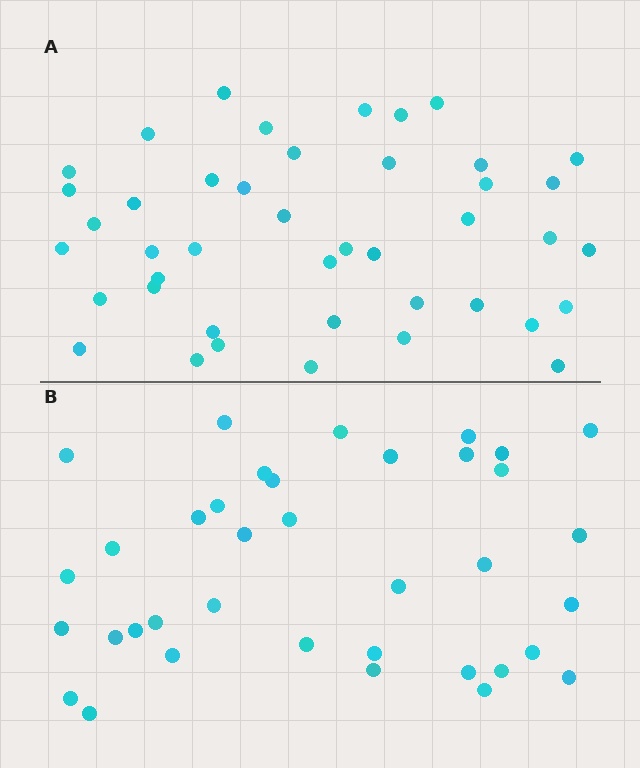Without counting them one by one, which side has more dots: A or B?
Region A (the top region) has more dots.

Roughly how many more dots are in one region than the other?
Region A has about 6 more dots than region B.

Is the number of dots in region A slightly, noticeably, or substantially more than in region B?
Region A has only slightly more — the two regions are fairly close. The ratio is roughly 1.2 to 1.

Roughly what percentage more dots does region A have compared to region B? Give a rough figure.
About 15% more.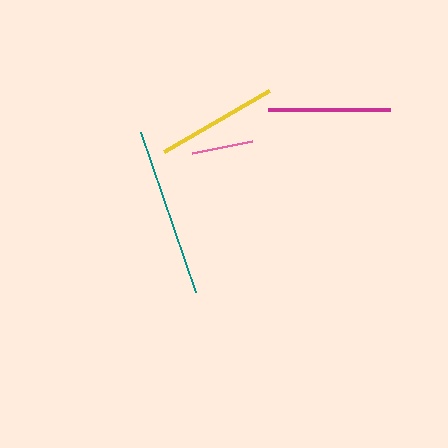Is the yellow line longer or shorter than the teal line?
The teal line is longer than the yellow line.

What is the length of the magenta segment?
The magenta segment is approximately 123 pixels long.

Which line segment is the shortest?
The pink line is the shortest at approximately 60 pixels.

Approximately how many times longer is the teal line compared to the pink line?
The teal line is approximately 2.8 times the length of the pink line.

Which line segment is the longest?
The teal line is the longest at approximately 169 pixels.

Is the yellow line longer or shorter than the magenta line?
The magenta line is longer than the yellow line.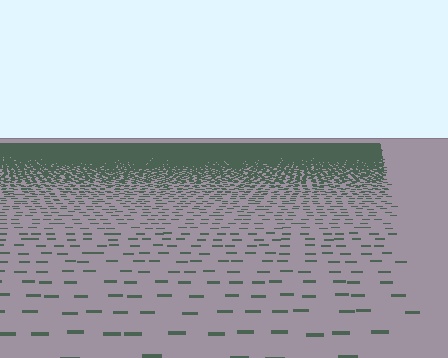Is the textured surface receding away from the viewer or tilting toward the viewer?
The surface is receding away from the viewer. Texture elements get smaller and denser toward the top.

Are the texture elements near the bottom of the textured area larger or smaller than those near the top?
Larger. Near the bottom, elements are closer to the viewer and appear at a bigger on-screen size.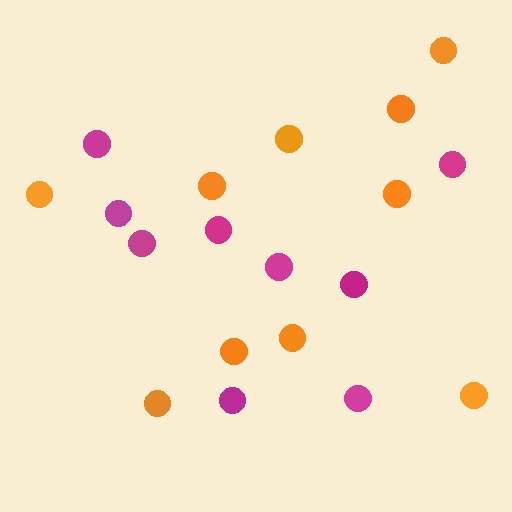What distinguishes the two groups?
There are 2 groups: one group of magenta circles (9) and one group of orange circles (10).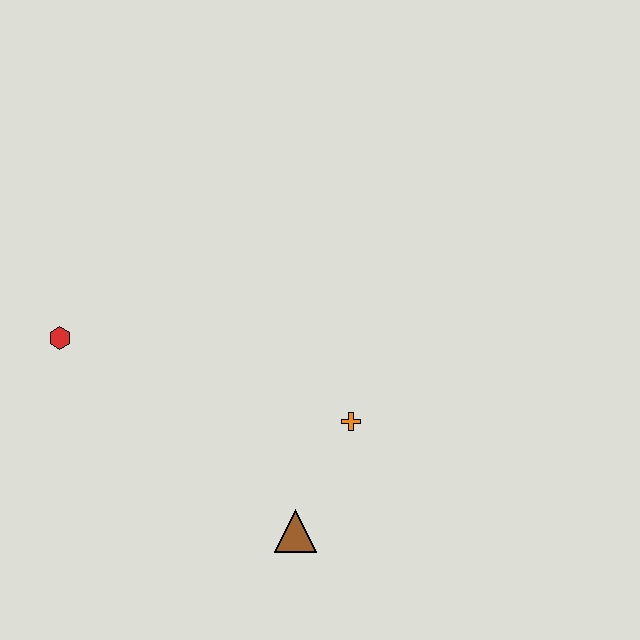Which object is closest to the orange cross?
The brown triangle is closest to the orange cross.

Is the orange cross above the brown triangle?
Yes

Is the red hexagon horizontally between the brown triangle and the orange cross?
No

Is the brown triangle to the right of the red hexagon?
Yes